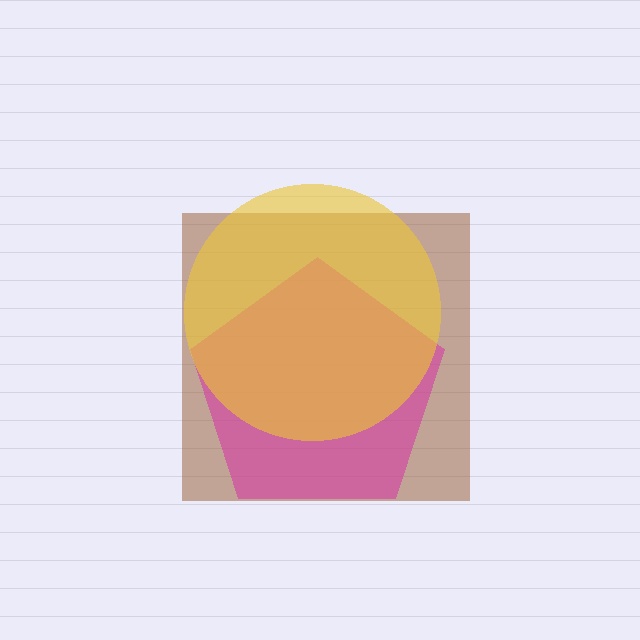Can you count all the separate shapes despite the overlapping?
Yes, there are 3 separate shapes.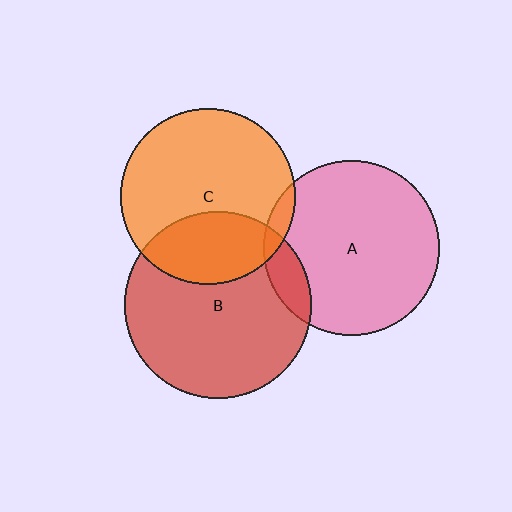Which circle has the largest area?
Circle B (red).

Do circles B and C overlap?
Yes.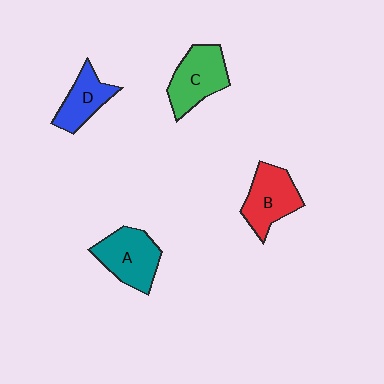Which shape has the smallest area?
Shape D (blue).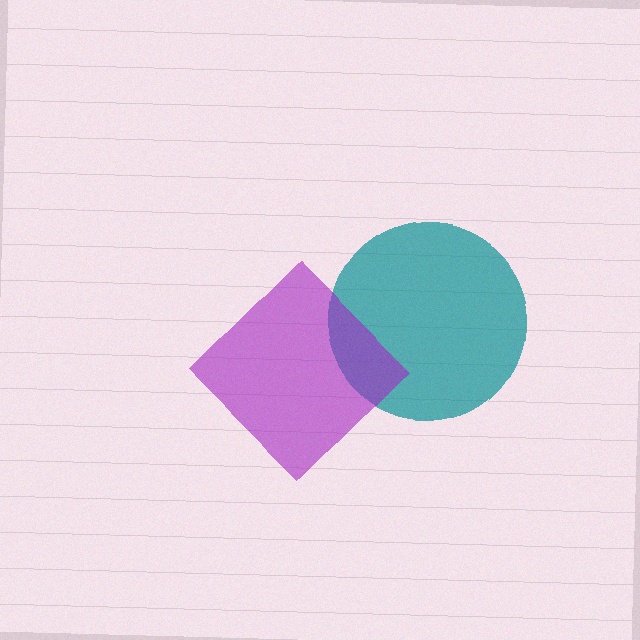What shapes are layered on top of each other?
The layered shapes are: a teal circle, a purple diamond.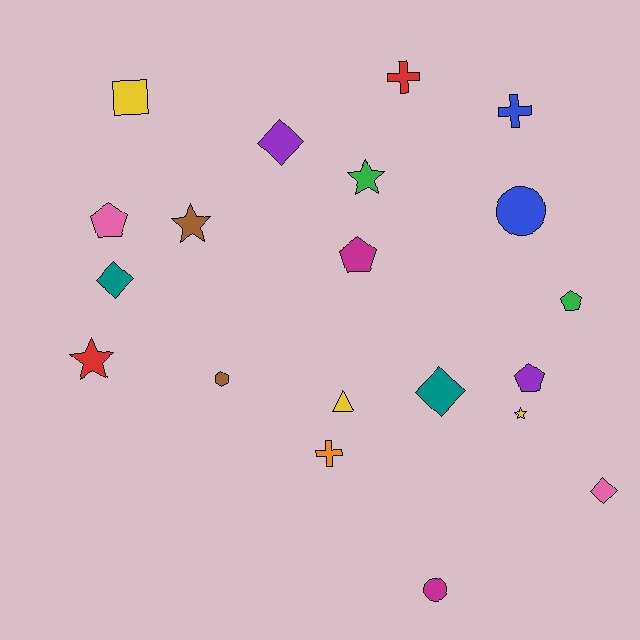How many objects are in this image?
There are 20 objects.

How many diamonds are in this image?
There are 4 diamonds.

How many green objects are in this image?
There are 2 green objects.